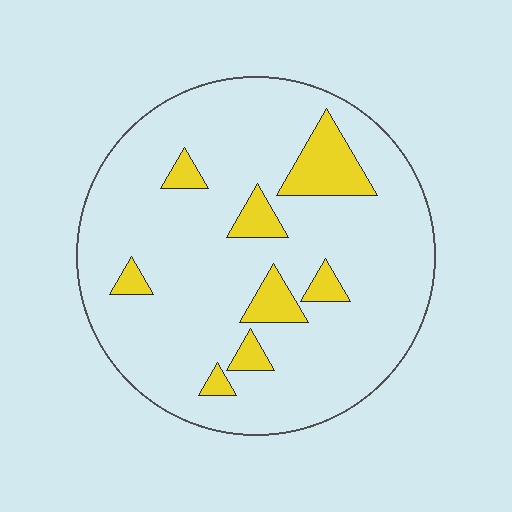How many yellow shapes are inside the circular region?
8.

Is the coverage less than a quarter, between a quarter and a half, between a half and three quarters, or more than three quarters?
Less than a quarter.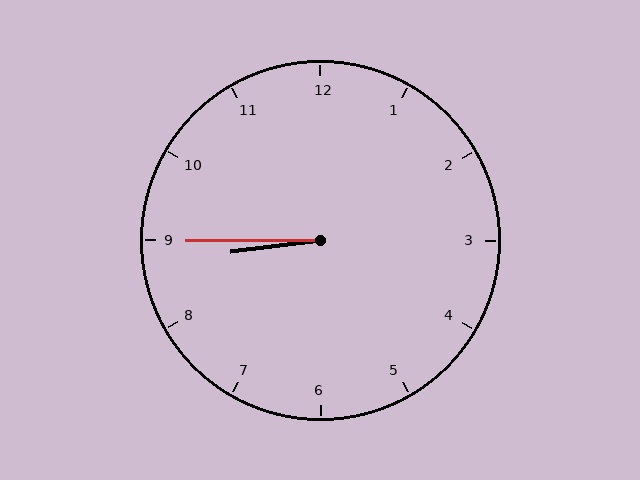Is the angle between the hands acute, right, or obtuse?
It is acute.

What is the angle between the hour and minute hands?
Approximately 8 degrees.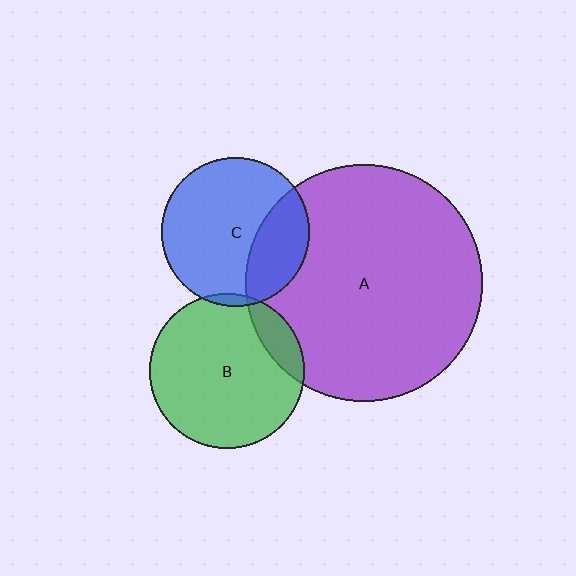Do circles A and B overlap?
Yes.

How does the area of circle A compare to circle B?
Approximately 2.3 times.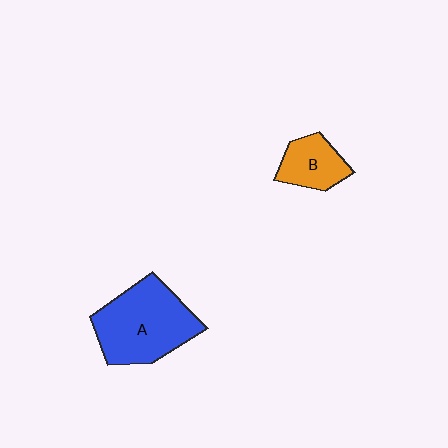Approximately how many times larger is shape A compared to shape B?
Approximately 2.2 times.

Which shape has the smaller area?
Shape B (orange).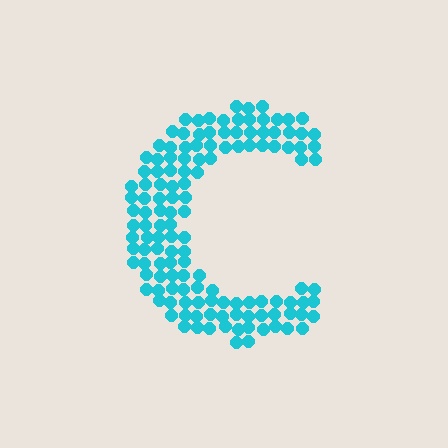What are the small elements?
The small elements are circles.